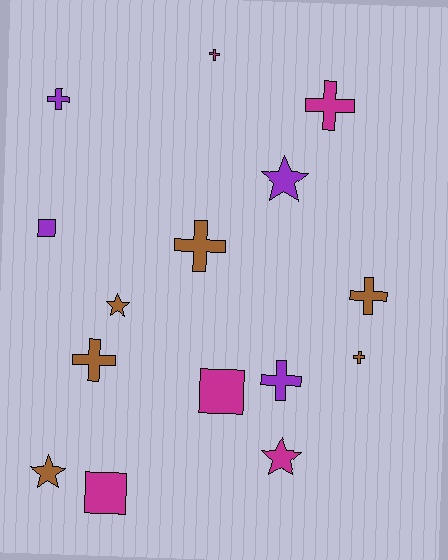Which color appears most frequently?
Brown, with 6 objects.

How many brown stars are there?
There are 2 brown stars.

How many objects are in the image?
There are 15 objects.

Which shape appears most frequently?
Cross, with 8 objects.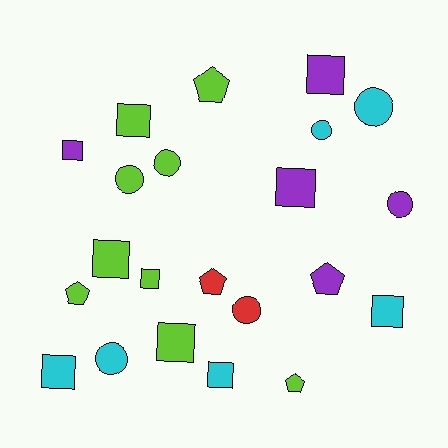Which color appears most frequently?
Lime, with 9 objects.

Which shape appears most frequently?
Square, with 10 objects.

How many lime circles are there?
There are 2 lime circles.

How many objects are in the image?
There are 22 objects.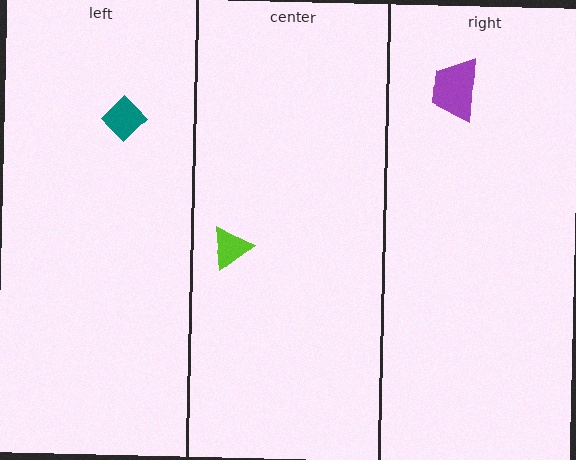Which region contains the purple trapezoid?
The right region.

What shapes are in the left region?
The teal diamond.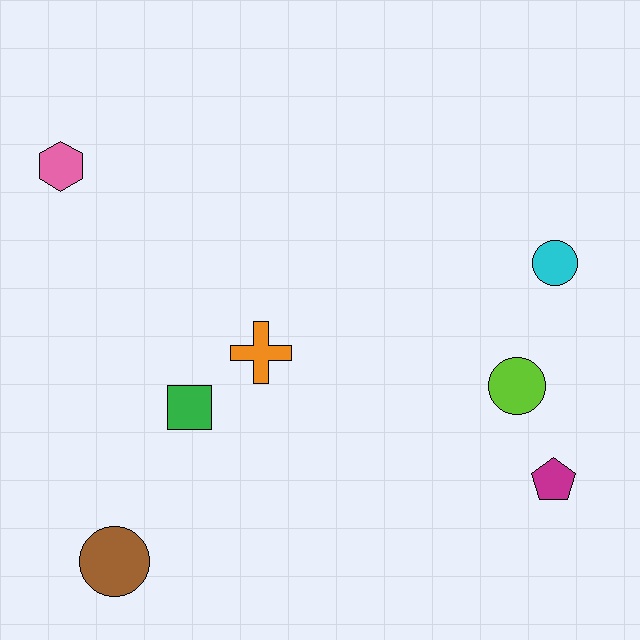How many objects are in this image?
There are 7 objects.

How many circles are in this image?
There are 3 circles.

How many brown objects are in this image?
There is 1 brown object.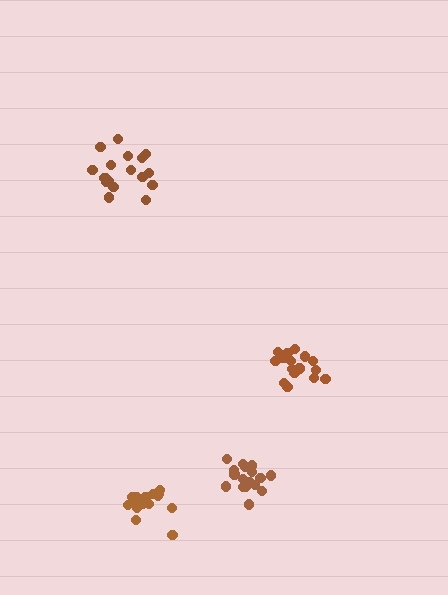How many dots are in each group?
Group 1: 15 dots, Group 2: 18 dots, Group 3: 17 dots, Group 4: 18 dots (68 total).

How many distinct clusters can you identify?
There are 4 distinct clusters.